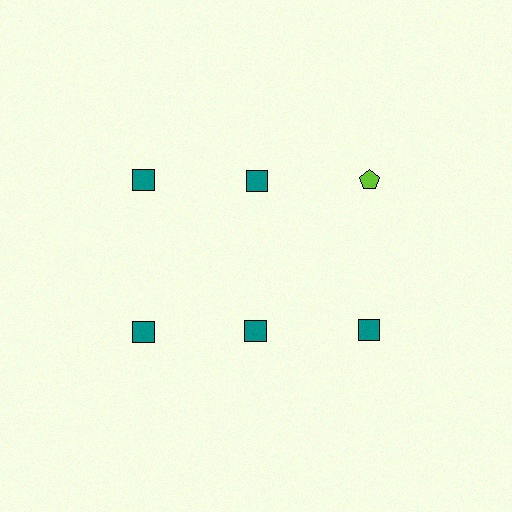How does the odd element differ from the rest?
It differs in both color (lime instead of teal) and shape (pentagon instead of square).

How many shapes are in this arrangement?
There are 6 shapes arranged in a grid pattern.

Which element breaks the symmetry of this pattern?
The lime pentagon in the top row, center column breaks the symmetry. All other shapes are teal squares.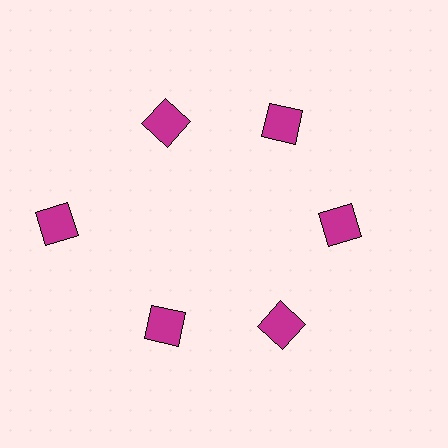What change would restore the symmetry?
The symmetry would be restored by moving it inward, back onto the ring so that all 6 diamonds sit at equal angles and equal distance from the center.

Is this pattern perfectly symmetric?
No. The 6 magenta diamonds are arranged in a ring, but one element near the 9 o'clock position is pushed outward from the center, breaking the 6-fold rotational symmetry.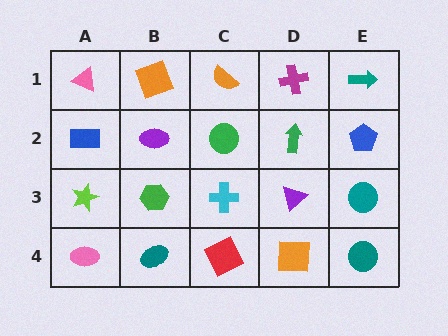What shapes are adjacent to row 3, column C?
A green circle (row 2, column C), a red square (row 4, column C), a green hexagon (row 3, column B), a purple triangle (row 3, column D).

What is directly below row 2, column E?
A teal circle.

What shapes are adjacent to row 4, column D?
A purple triangle (row 3, column D), a red square (row 4, column C), a teal circle (row 4, column E).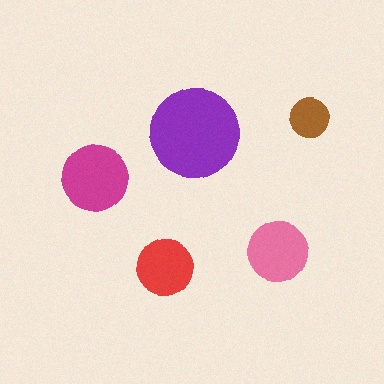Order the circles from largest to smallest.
the purple one, the magenta one, the pink one, the red one, the brown one.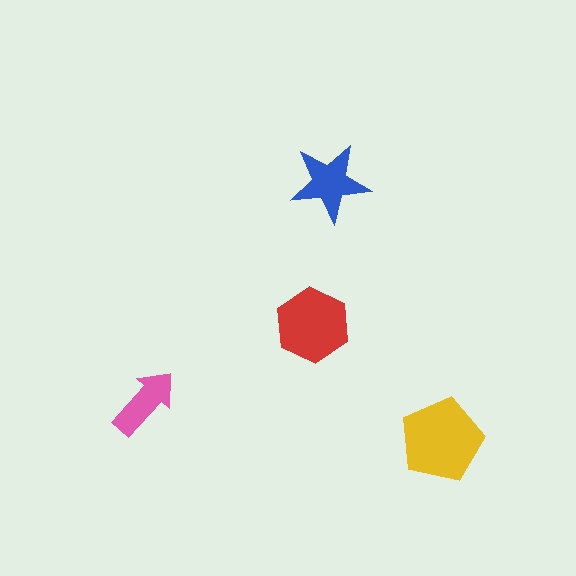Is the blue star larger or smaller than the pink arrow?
Larger.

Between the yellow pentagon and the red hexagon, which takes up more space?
The yellow pentagon.